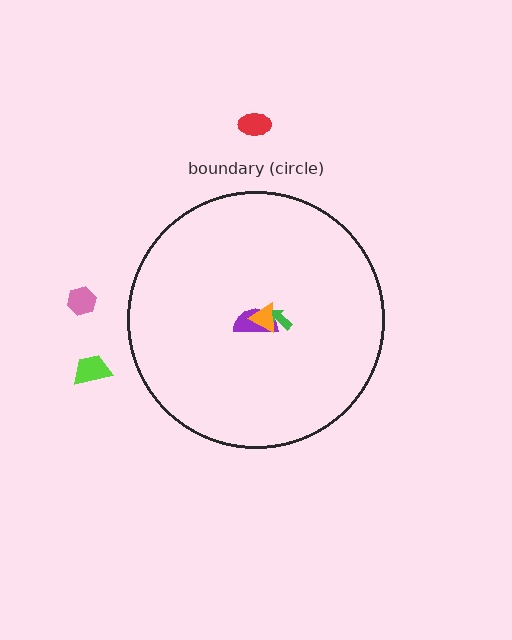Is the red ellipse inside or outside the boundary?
Outside.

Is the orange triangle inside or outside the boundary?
Inside.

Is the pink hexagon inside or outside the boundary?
Outside.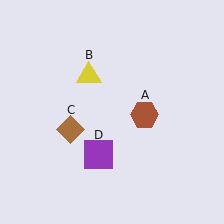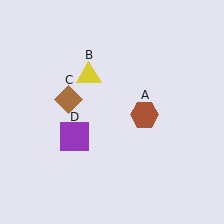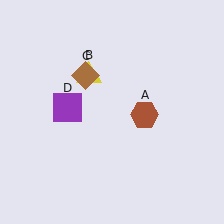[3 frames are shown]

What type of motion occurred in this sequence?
The brown diamond (object C), purple square (object D) rotated clockwise around the center of the scene.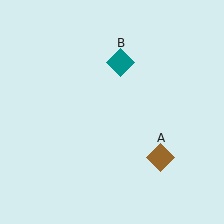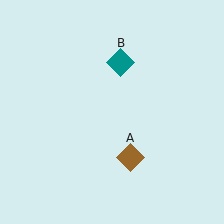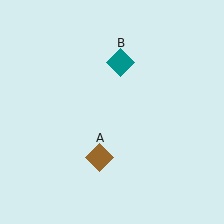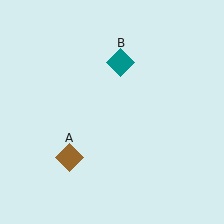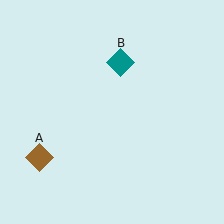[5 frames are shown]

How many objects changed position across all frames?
1 object changed position: brown diamond (object A).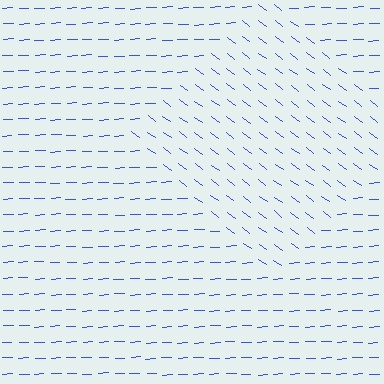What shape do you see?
I see a diamond.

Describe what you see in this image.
The image is filled with small blue line segments. A diamond region in the image has lines oriented differently from the surrounding lines, creating a visible texture boundary.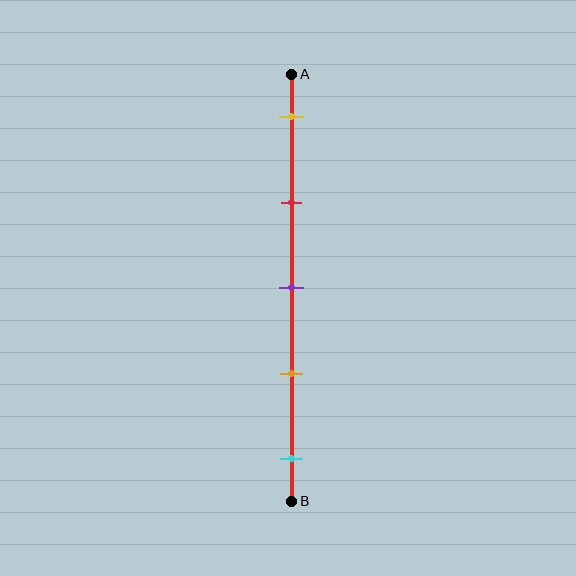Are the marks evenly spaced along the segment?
Yes, the marks are approximately evenly spaced.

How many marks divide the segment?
There are 5 marks dividing the segment.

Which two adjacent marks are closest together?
The purple and orange marks are the closest adjacent pair.